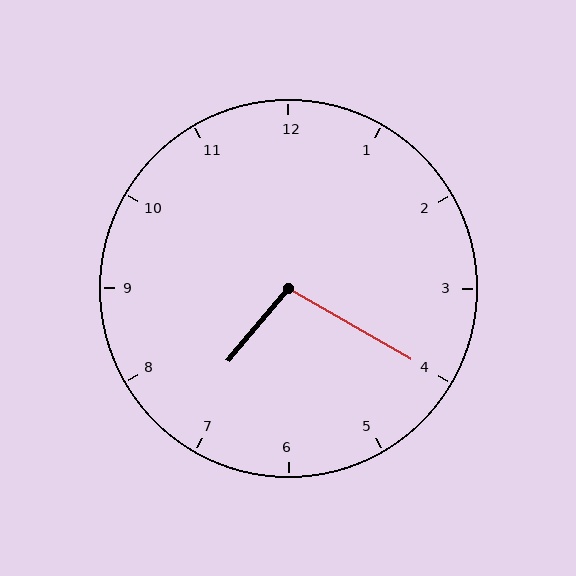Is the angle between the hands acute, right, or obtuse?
It is obtuse.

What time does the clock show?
7:20.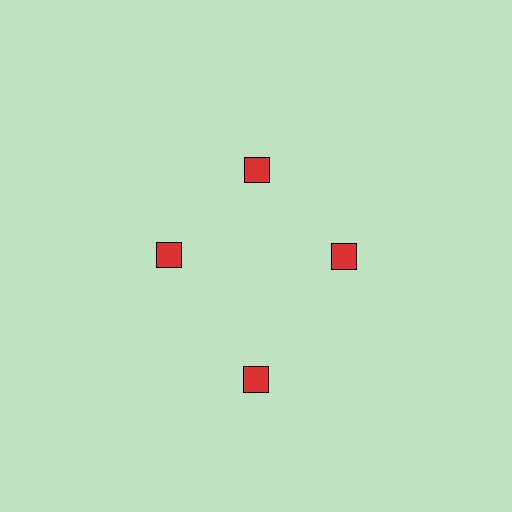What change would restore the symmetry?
The symmetry would be restored by moving it inward, back onto the ring so that all 4 diamonds sit at equal angles and equal distance from the center.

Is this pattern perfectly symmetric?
No. The 4 red diamonds are arranged in a ring, but one element near the 6 o'clock position is pushed outward from the center, breaking the 4-fold rotational symmetry.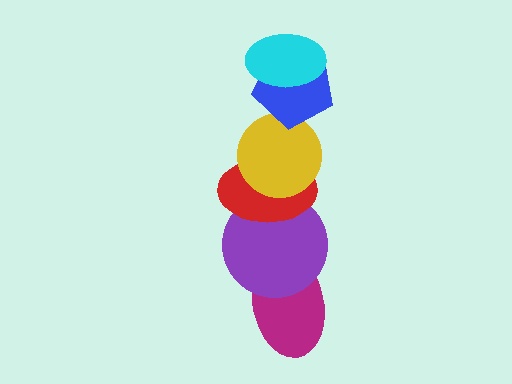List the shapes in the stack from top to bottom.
From top to bottom: the cyan ellipse, the blue pentagon, the yellow circle, the red ellipse, the purple circle, the magenta ellipse.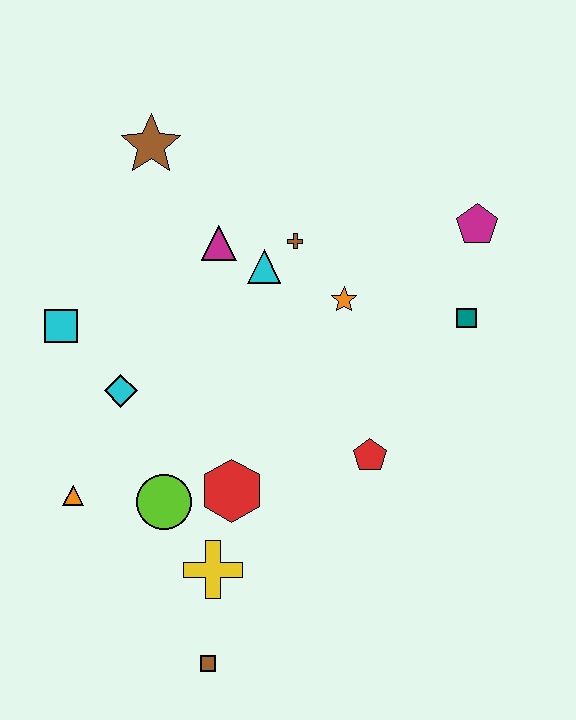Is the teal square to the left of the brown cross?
No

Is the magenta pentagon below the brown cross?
No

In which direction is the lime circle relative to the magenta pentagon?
The lime circle is to the left of the magenta pentagon.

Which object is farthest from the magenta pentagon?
The brown square is farthest from the magenta pentagon.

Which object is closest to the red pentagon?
The red hexagon is closest to the red pentagon.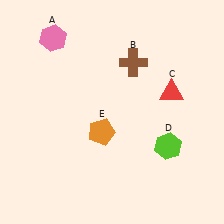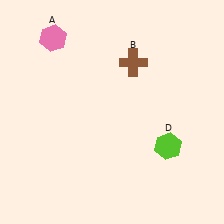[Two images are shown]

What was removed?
The orange pentagon (E), the red triangle (C) were removed in Image 2.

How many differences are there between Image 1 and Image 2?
There are 2 differences between the two images.